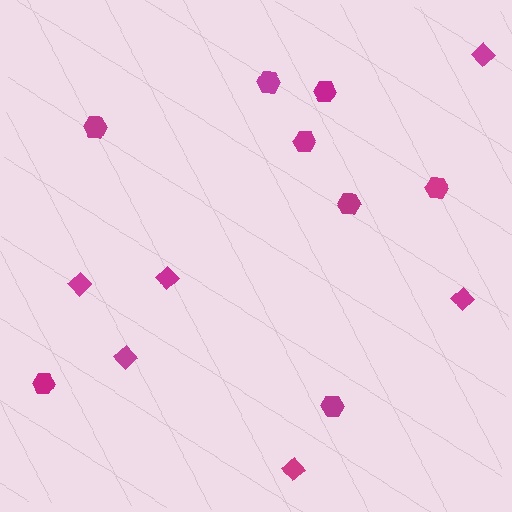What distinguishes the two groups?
There are 2 groups: one group of hexagons (8) and one group of diamonds (6).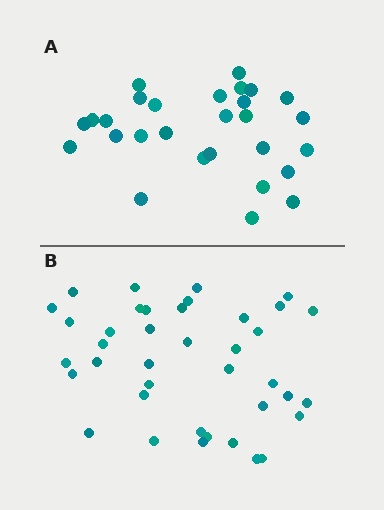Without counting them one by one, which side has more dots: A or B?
Region B (the bottom region) has more dots.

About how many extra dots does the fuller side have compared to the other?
Region B has roughly 12 or so more dots than region A.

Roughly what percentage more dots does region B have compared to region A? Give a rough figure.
About 40% more.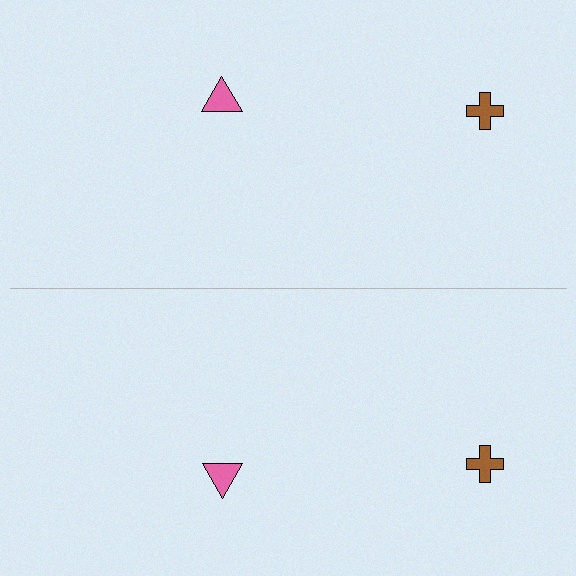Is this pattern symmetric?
Yes, this pattern has bilateral (reflection) symmetry.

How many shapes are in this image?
There are 4 shapes in this image.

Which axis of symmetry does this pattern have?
The pattern has a horizontal axis of symmetry running through the center of the image.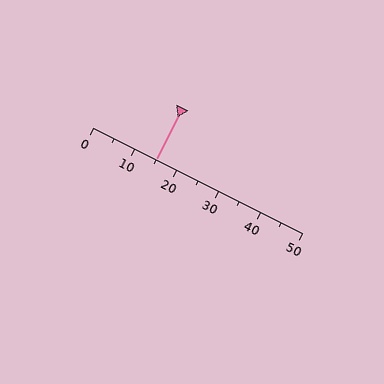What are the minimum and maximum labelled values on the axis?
The axis runs from 0 to 50.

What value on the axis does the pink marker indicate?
The marker indicates approximately 15.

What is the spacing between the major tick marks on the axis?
The major ticks are spaced 10 apart.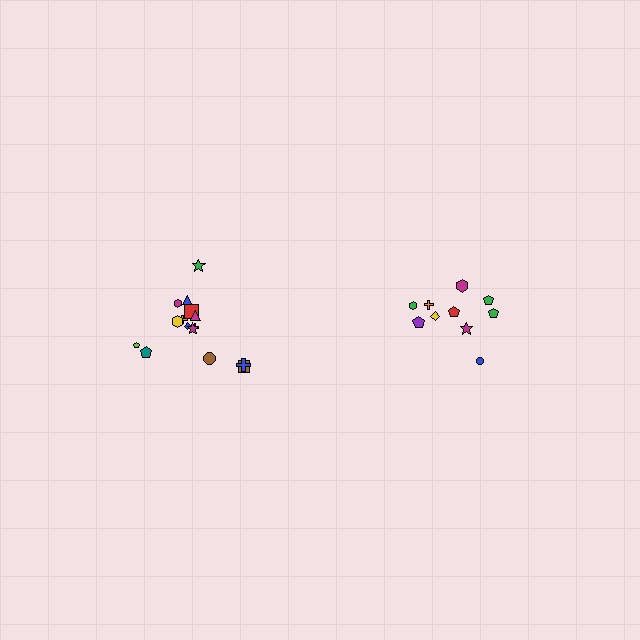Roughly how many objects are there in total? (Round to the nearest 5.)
Roughly 25 objects in total.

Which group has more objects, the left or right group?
The left group.